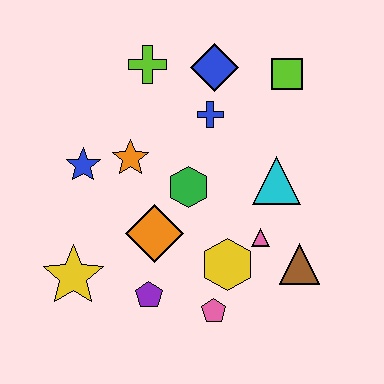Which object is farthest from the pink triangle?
The lime cross is farthest from the pink triangle.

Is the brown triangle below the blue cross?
Yes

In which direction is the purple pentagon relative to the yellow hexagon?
The purple pentagon is to the left of the yellow hexagon.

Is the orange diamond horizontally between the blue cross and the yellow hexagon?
No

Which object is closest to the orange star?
The blue star is closest to the orange star.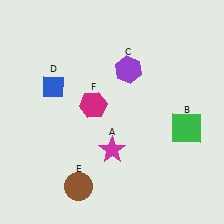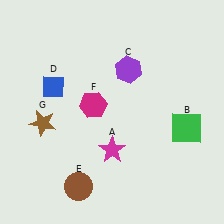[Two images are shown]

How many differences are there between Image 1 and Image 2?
There is 1 difference between the two images.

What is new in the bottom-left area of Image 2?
A brown star (G) was added in the bottom-left area of Image 2.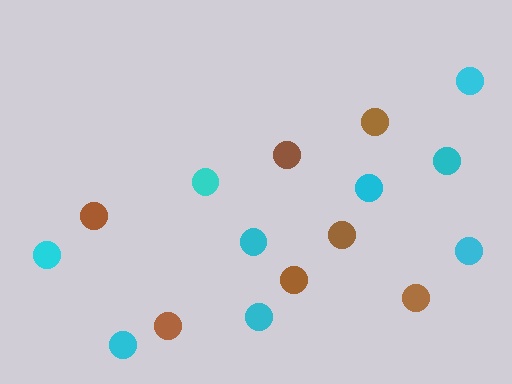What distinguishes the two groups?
There are 2 groups: one group of cyan circles (9) and one group of brown circles (7).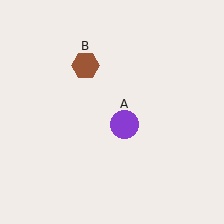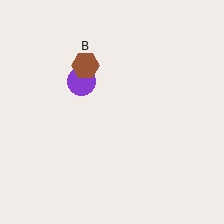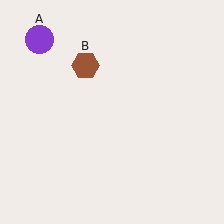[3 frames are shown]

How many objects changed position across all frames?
1 object changed position: purple circle (object A).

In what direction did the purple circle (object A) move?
The purple circle (object A) moved up and to the left.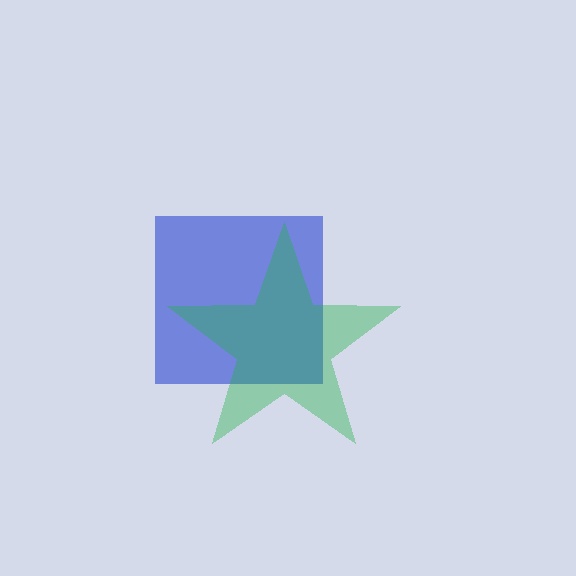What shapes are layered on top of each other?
The layered shapes are: a blue square, a green star.